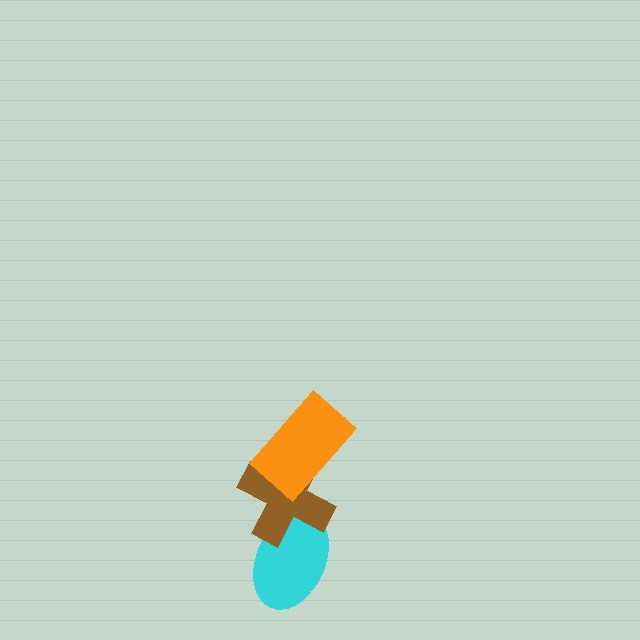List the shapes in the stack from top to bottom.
From top to bottom: the orange rectangle, the brown cross, the cyan ellipse.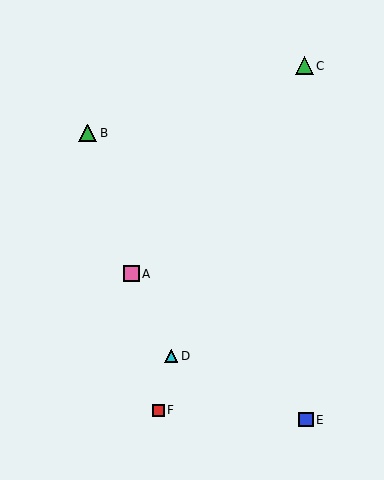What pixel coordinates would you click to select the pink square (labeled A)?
Click at (131, 274) to select the pink square A.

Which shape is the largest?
The green triangle (labeled C) is the largest.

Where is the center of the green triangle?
The center of the green triangle is at (88, 133).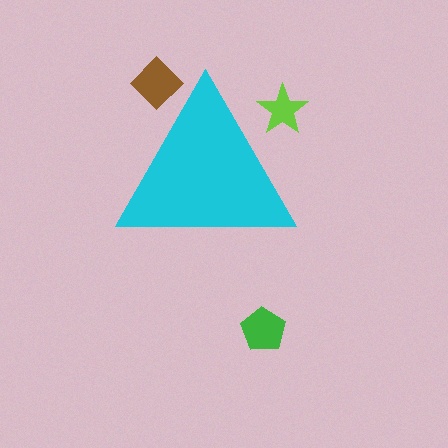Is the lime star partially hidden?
Yes, the lime star is partially hidden behind the cyan triangle.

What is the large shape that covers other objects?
A cyan triangle.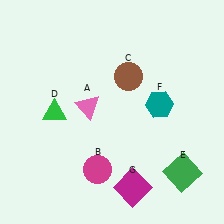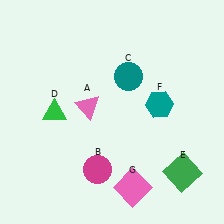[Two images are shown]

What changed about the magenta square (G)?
In Image 1, G is magenta. In Image 2, it changed to pink.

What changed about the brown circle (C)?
In Image 1, C is brown. In Image 2, it changed to teal.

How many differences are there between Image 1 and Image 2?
There are 2 differences between the two images.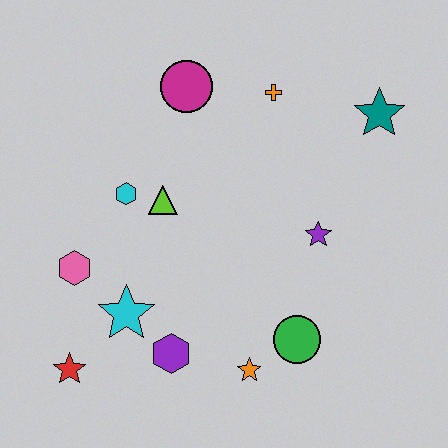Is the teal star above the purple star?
Yes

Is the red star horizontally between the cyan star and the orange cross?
No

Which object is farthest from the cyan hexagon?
The teal star is farthest from the cyan hexagon.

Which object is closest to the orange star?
The green circle is closest to the orange star.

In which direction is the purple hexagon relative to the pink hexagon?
The purple hexagon is to the right of the pink hexagon.